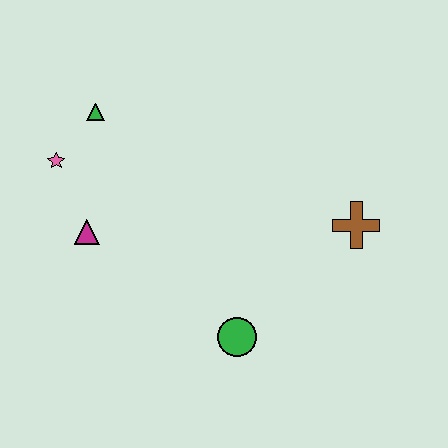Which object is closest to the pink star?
The green triangle is closest to the pink star.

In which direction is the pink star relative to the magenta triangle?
The pink star is above the magenta triangle.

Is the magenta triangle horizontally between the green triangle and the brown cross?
No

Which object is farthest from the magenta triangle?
The brown cross is farthest from the magenta triangle.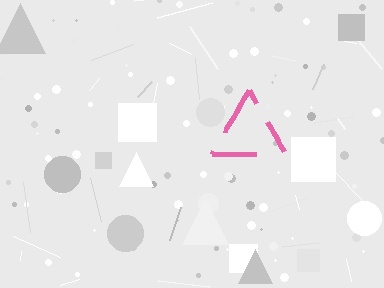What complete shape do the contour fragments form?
The contour fragments form a triangle.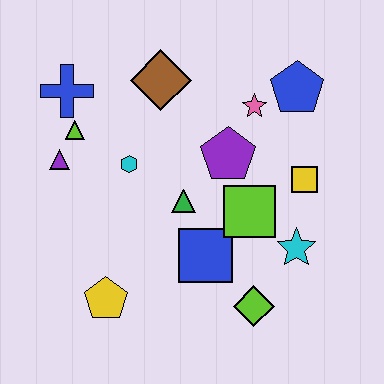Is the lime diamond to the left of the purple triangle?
No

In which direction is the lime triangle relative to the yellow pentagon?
The lime triangle is above the yellow pentagon.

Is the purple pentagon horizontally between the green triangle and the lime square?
Yes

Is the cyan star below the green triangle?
Yes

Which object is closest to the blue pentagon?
The pink star is closest to the blue pentagon.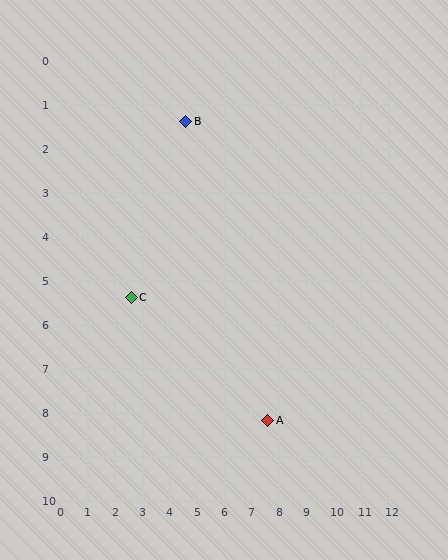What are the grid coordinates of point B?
Point B is at approximately (4.6, 1.4).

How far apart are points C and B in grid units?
Points C and B are about 4.5 grid units apart.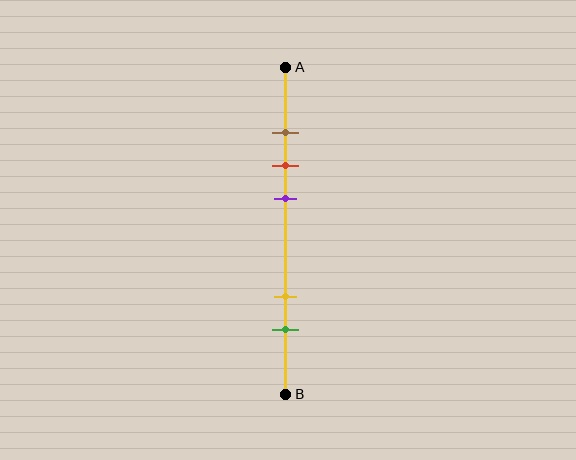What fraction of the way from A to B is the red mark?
The red mark is approximately 30% (0.3) of the way from A to B.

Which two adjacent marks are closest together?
The brown and red marks are the closest adjacent pair.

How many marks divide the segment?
There are 5 marks dividing the segment.